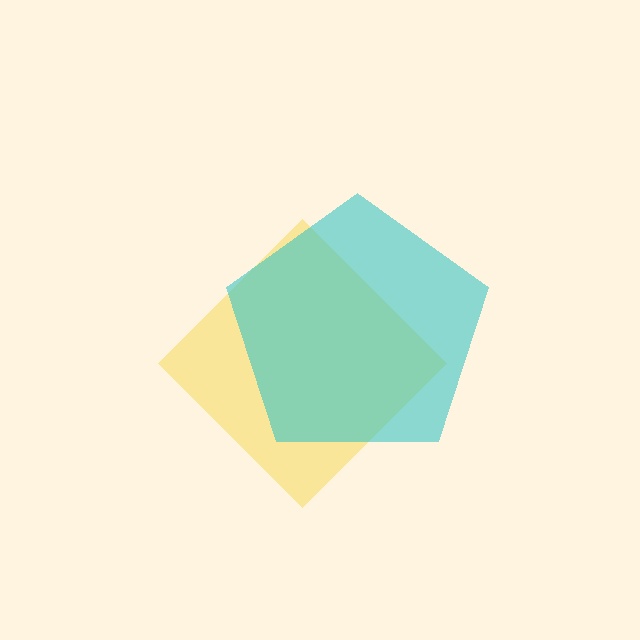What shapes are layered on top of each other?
The layered shapes are: a yellow diamond, a cyan pentagon.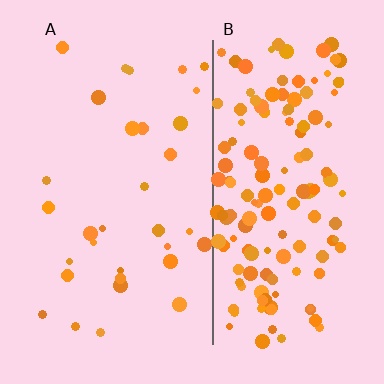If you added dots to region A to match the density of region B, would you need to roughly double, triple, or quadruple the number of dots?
Approximately quadruple.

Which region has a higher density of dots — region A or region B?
B (the right).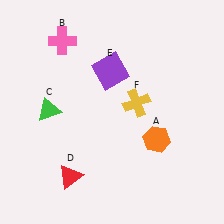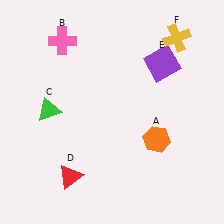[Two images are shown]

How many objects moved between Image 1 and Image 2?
2 objects moved between the two images.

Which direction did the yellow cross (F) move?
The yellow cross (F) moved up.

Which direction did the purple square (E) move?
The purple square (E) moved right.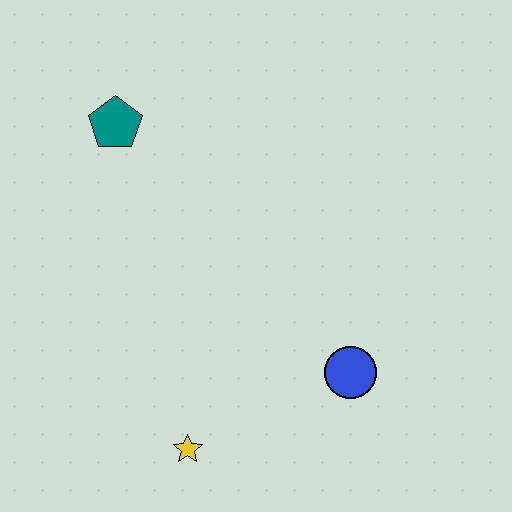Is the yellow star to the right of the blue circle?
No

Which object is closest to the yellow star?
The blue circle is closest to the yellow star.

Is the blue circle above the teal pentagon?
No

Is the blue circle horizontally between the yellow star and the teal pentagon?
No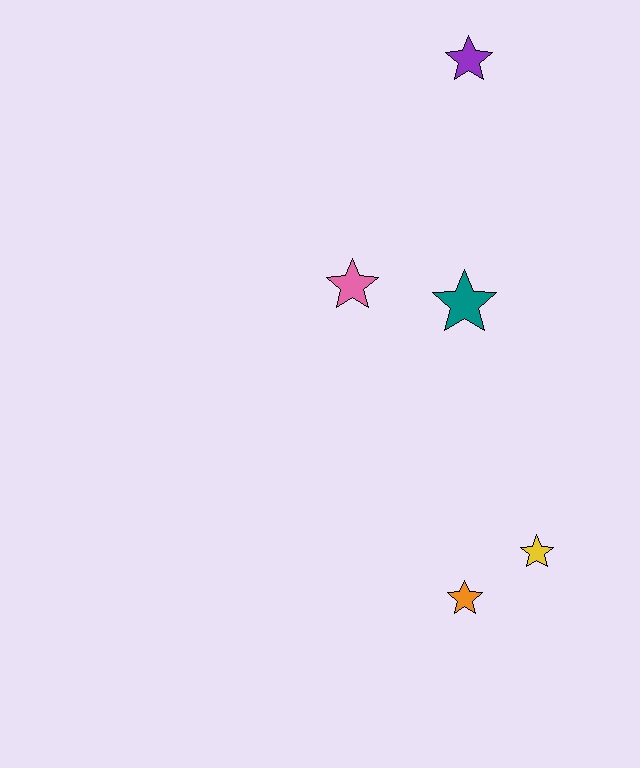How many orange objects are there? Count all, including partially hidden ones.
There is 1 orange object.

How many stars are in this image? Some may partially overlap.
There are 5 stars.